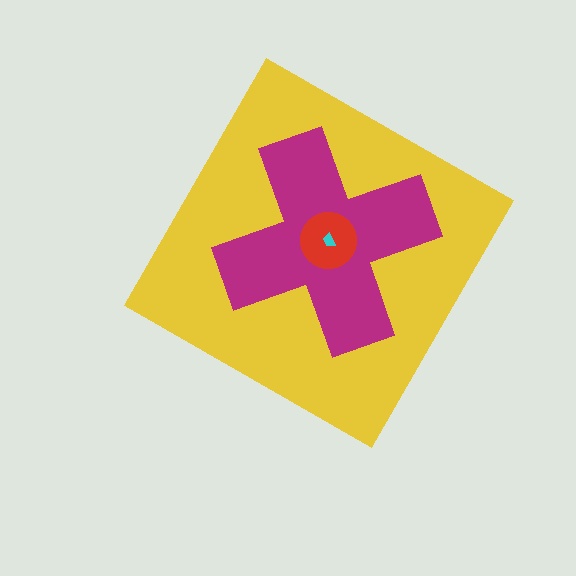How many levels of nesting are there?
4.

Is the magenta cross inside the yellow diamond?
Yes.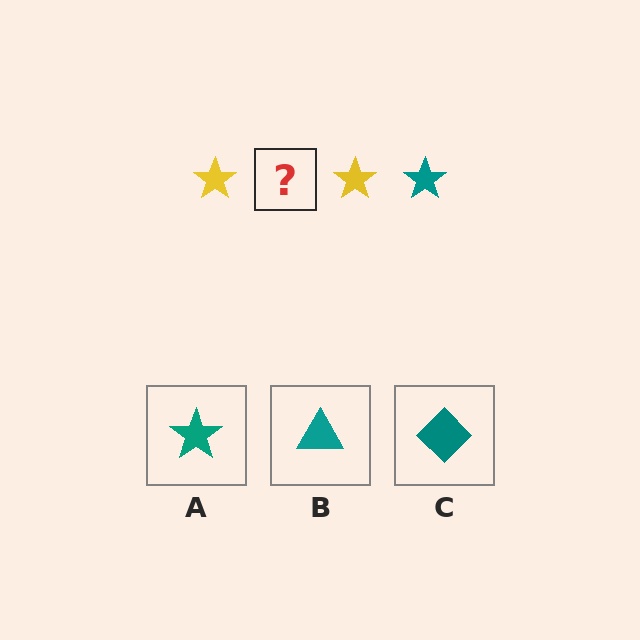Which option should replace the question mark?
Option A.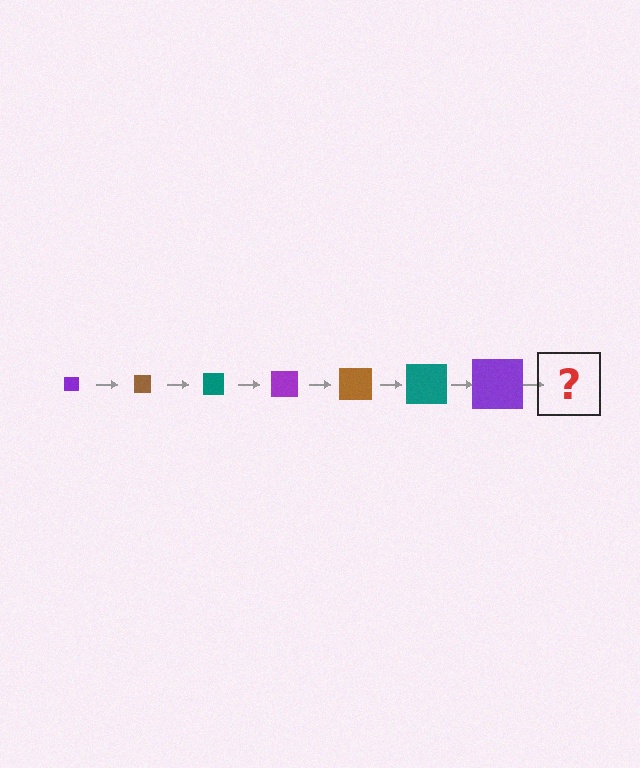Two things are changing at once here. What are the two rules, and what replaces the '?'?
The two rules are that the square grows larger each step and the color cycles through purple, brown, and teal. The '?' should be a brown square, larger than the previous one.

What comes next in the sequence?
The next element should be a brown square, larger than the previous one.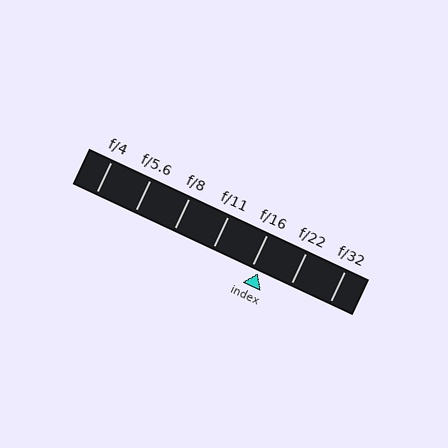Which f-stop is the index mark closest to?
The index mark is closest to f/16.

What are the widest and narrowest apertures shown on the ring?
The widest aperture shown is f/4 and the narrowest is f/32.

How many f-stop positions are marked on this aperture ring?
There are 7 f-stop positions marked.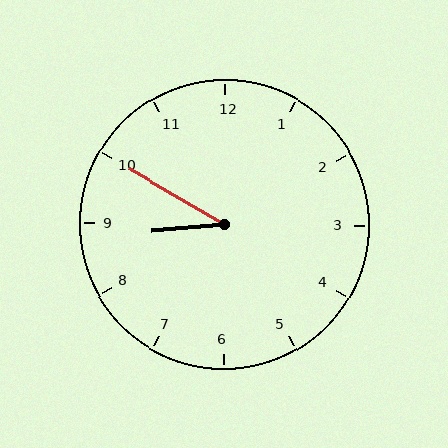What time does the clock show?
8:50.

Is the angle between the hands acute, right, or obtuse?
It is acute.